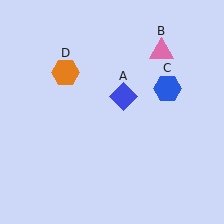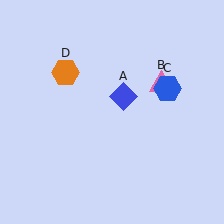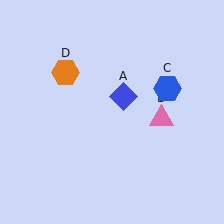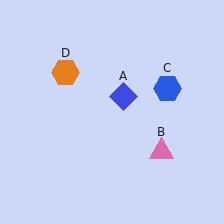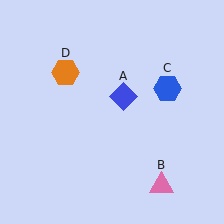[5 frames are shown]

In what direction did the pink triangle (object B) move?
The pink triangle (object B) moved down.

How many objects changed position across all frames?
1 object changed position: pink triangle (object B).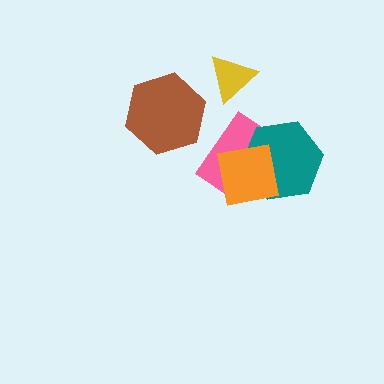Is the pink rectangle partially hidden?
Yes, it is partially covered by another shape.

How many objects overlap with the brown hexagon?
0 objects overlap with the brown hexagon.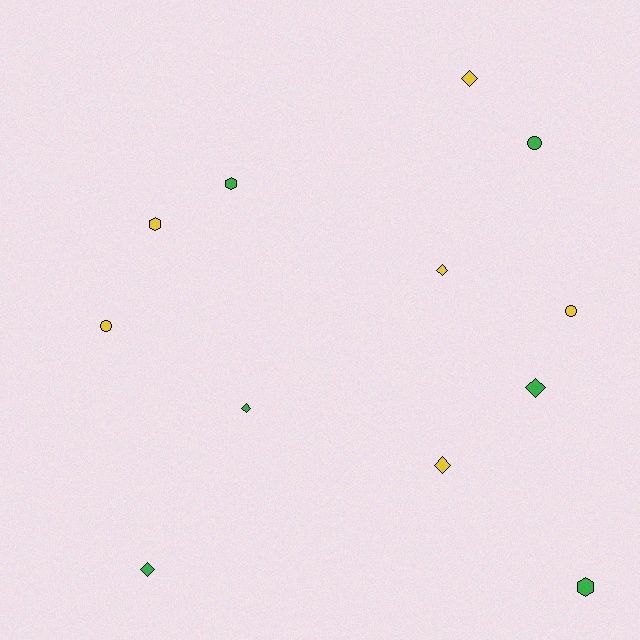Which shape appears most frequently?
Diamond, with 6 objects.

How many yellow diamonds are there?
There are 3 yellow diamonds.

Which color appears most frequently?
Green, with 6 objects.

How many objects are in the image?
There are 12 objects.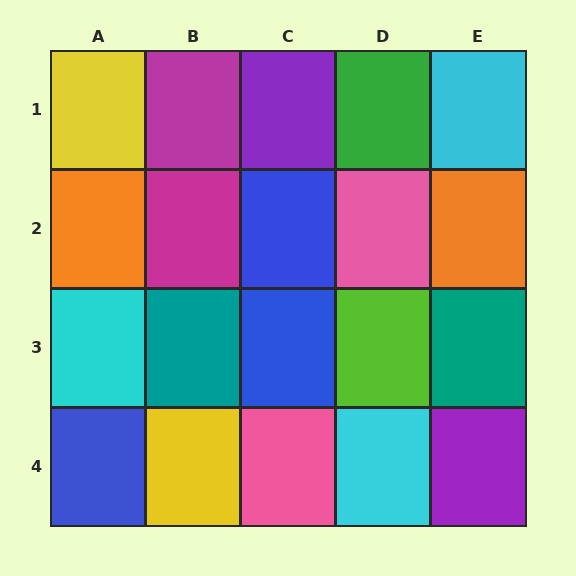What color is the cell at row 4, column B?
Yellow.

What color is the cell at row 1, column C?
Purple.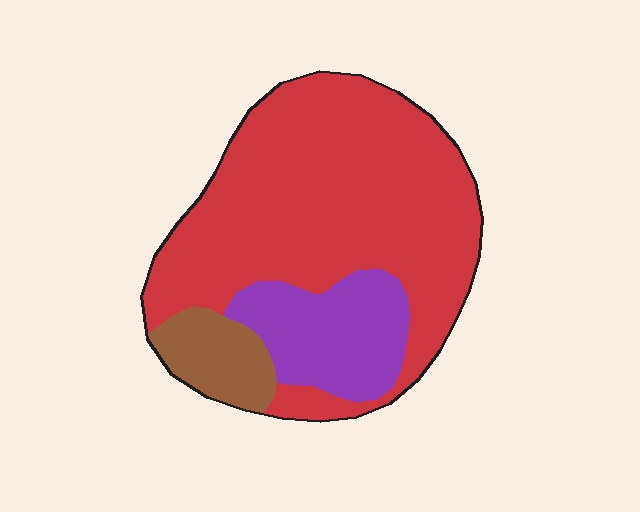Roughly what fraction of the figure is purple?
Purple covers 19% of the figure.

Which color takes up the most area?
Red, at roughly 70%.